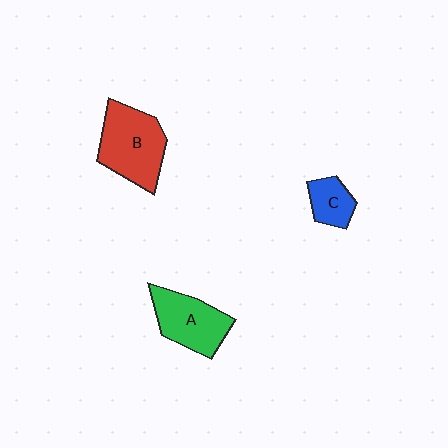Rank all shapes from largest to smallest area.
From largest to smallest: B (red), A (green), C (blue).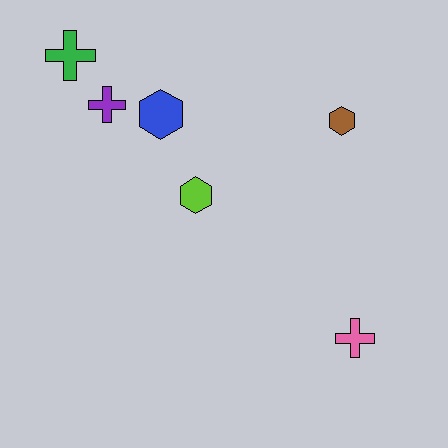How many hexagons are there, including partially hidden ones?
There are 3 hexagons.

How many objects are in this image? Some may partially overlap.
There are 6 objects.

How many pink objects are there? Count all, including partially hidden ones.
There is 1 pink object.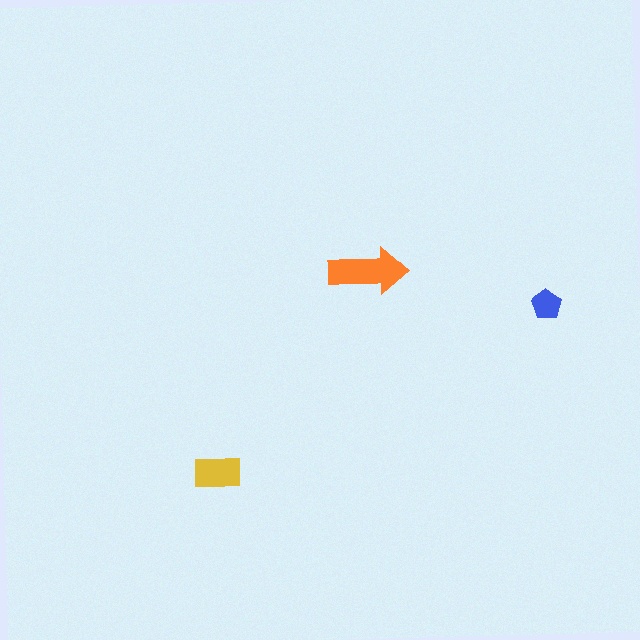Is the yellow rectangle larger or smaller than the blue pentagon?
Larger.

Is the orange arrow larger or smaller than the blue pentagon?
Larger.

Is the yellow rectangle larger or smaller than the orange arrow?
Smaller.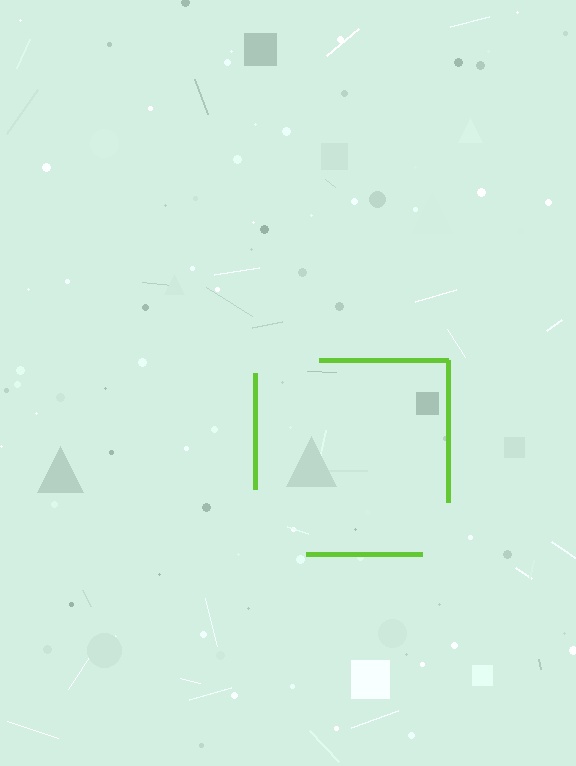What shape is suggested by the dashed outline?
The dashed outline suggests a square.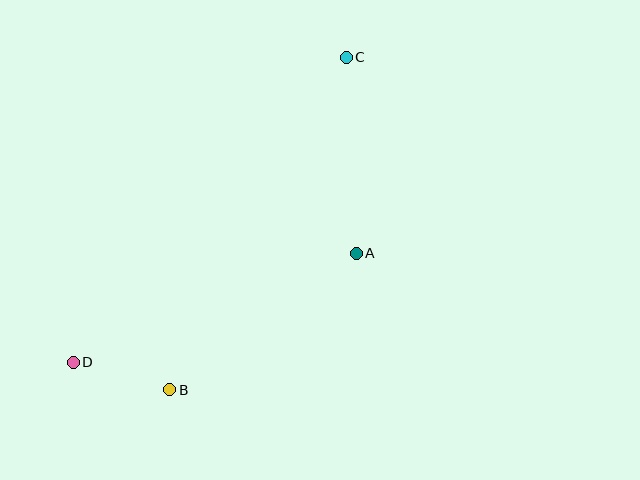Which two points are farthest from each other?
Points C and D are farthest from each other.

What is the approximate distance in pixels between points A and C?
The distance between A and C is approximately 196 pixels.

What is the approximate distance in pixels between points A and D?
The distance between A and D is approximately 303 pixels.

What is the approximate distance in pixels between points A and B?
The distance between A and B is approximately 231 pixels.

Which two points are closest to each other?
Points B and D are closest to each other.